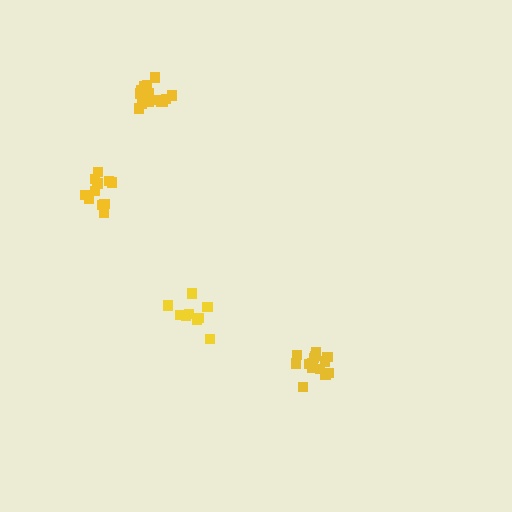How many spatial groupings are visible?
There are 4 spatial groupings.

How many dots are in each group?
Group 1: 14 dots, Group 2: 15 dots, Group 3: 9 dots, Group 4: 11 dots (49 total).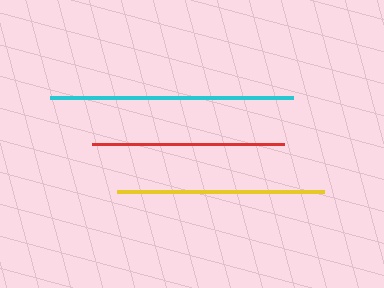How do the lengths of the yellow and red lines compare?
The yellow and red lines are approximately the same length.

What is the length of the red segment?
The red segment is approximately 192 pixels long.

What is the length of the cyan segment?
The cyan segment is approximately 243 pixels long.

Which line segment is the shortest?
The red line is the shortest at approximately 192 pixels.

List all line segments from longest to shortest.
From longest to shortest: cyan, yellow, red.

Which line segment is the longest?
The cyan line is the longest at approximately 243 pixels.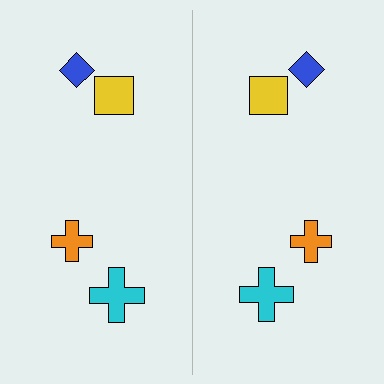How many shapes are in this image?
There are 8 shapes in this image.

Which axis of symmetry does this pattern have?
The pattern has a vertical axis of symmetry running through the center of the image.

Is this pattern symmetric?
Yes, this pattern has bilateral (reflection) symmetry.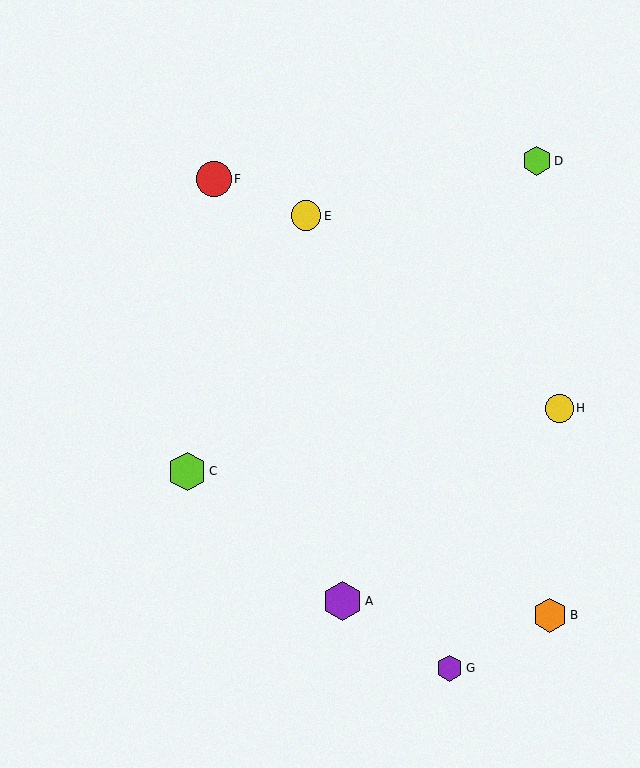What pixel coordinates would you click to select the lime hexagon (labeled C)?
Click at (187, 471) to select the lime hexagon C.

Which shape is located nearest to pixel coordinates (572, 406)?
The yellow circle (labeled H) at (559, 408) is nearest to that location.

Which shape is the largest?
The lime hexagon (labeled C) is the largest.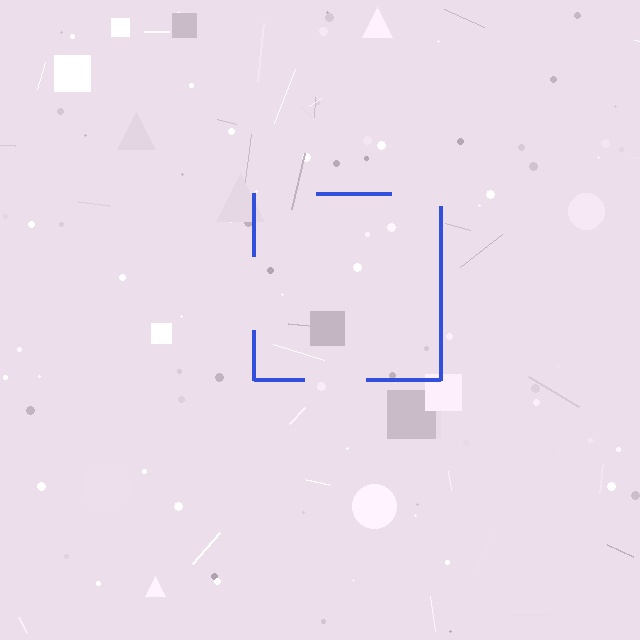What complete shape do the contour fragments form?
The contour fragments form a square.